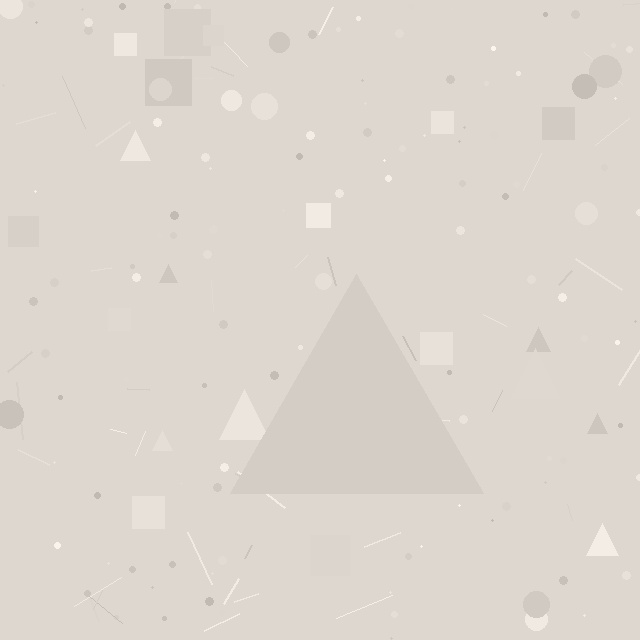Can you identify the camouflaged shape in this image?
The camouflaged shape is a triangle.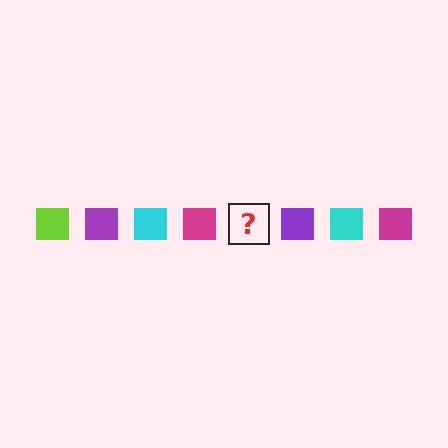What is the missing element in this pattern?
The missing element is a lime square.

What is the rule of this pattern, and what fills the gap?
The rule is that the pattern cycles through lime, purple, cyan, magenta squares. The gap should be filled with a lime square.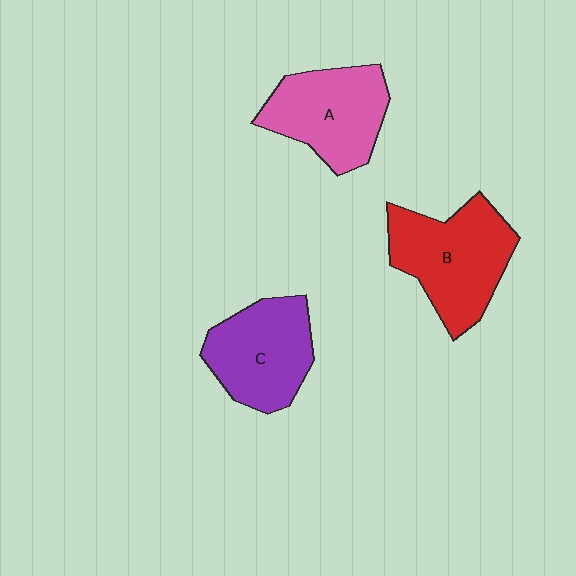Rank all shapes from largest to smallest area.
From largest to smallest: B (red), A (pink), C (purple).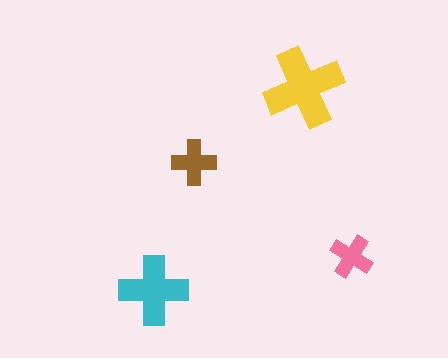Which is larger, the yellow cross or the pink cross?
The yellow one.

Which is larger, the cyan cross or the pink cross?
The cyan one.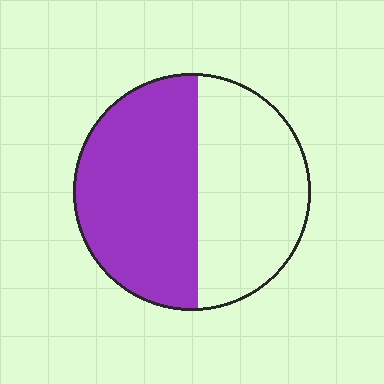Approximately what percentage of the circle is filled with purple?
Approximately 55%.